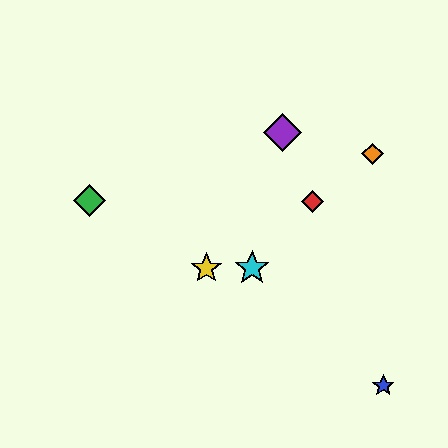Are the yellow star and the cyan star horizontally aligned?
Yes, both are at y≈268.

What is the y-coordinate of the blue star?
The blue star is at y≈386.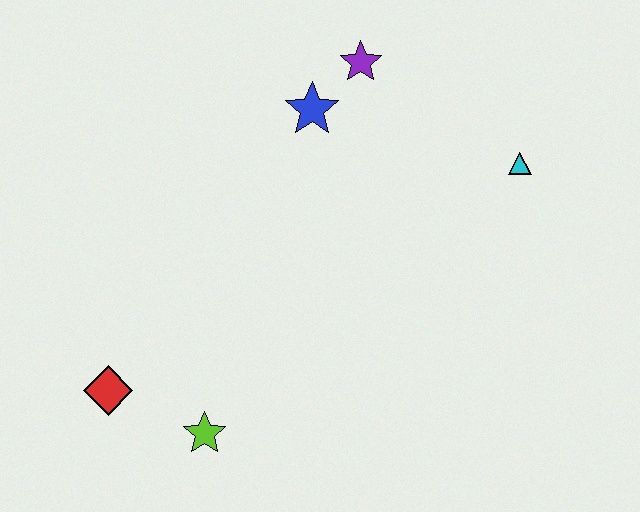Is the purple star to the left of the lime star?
No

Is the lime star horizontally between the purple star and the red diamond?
Yes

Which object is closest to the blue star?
The purple star is closest to the blue star.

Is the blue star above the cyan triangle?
Yes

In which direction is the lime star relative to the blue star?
The lime star is below the blue star.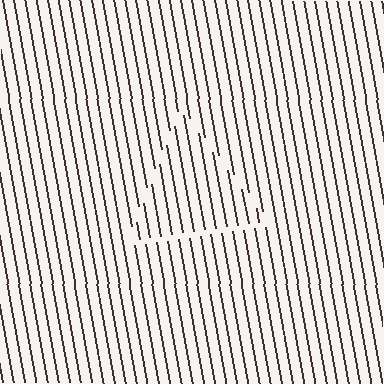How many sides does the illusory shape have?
3 sides — the line-ends trace a triangle.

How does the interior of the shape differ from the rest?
The interior of the shape contains the same grating, shifted by half a period — the contour is defined by the phase discontinuity where line-ends from the inner and outer gratings abut.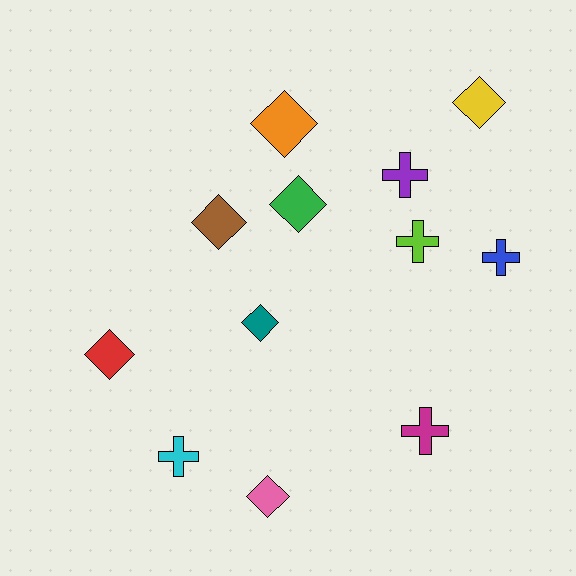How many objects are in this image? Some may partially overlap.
There are 12 objects.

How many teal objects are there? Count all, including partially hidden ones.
There is 1 teal object.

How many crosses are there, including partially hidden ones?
There are 5 crosses.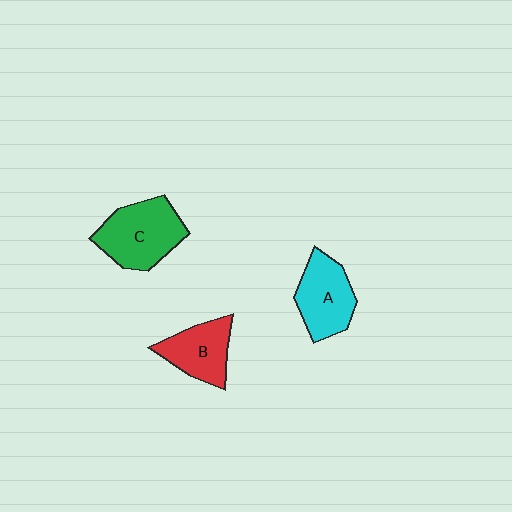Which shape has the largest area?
Shape C (green).